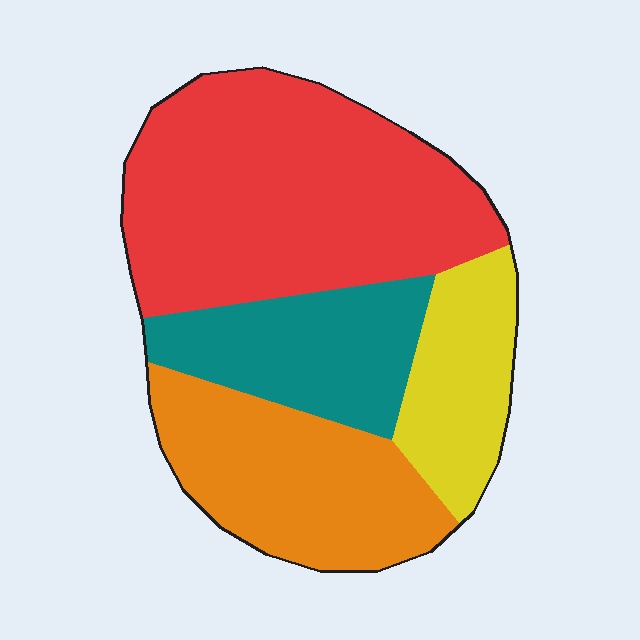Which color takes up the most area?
Red, at roughly 45%.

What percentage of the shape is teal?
Teal takes up about one sixth (1/6) of the shape.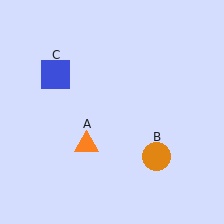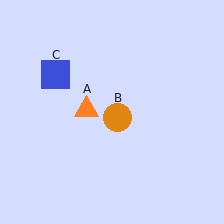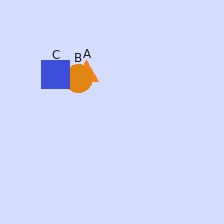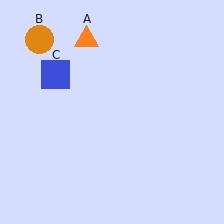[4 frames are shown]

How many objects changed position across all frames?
2 objects changed position: orange triangle (object A), orange circle (object B).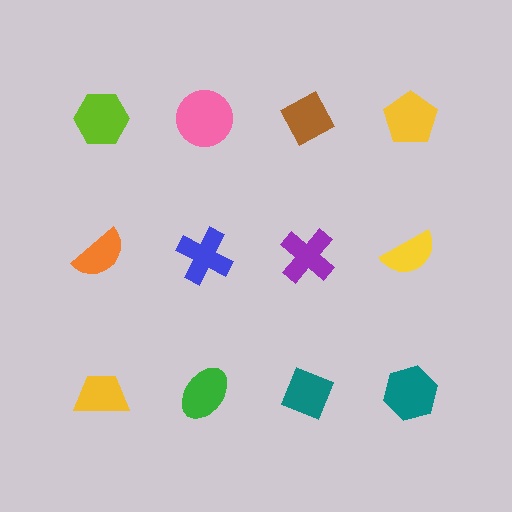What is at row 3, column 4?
A teal hexagon.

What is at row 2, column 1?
An orange semicircle.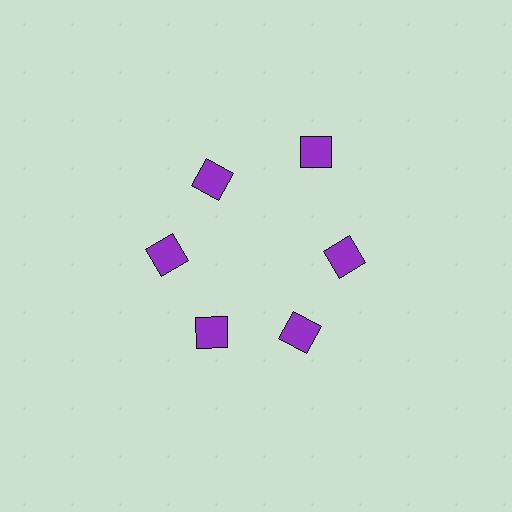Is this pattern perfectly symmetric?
No. The 6 purple squares are arranged in a ring, but one element near the 1 o'clock position is pushed outward from the center, breaking the 6-fold rotational symmetry.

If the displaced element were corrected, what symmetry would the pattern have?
It would have 6-fold rotational symmetry — the pattern would map onto itself every 60 degrees.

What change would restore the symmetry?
The symmetry would be restored by moving it inward, back onto the ring so that all 6 squares sit at equal angles and equal distance from the center.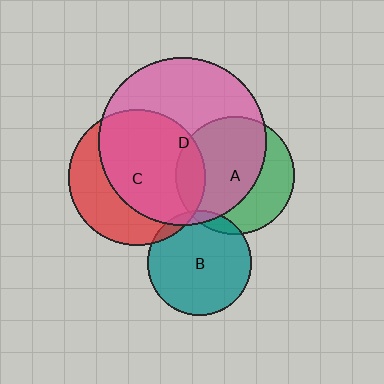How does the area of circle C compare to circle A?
Approximately 1.3 times.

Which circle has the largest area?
Circle D (pink).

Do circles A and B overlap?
Yes.